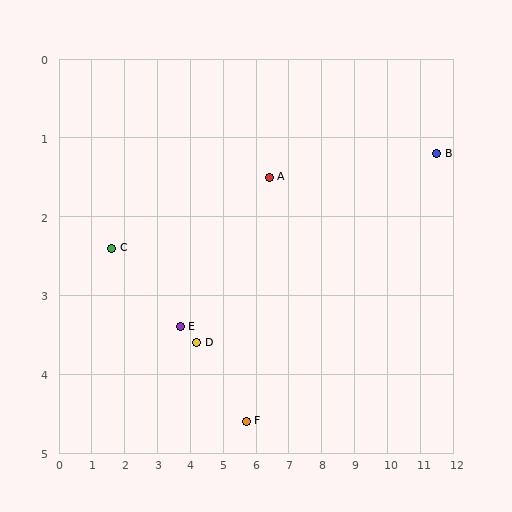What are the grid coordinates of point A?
Point A is at approximately (6.4, 1.5).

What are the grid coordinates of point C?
Point C is at approximately (1.6, 2.4).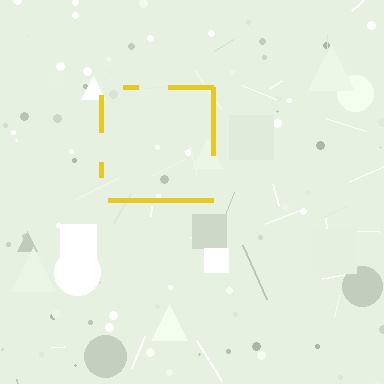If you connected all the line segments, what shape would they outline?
They would outline a square.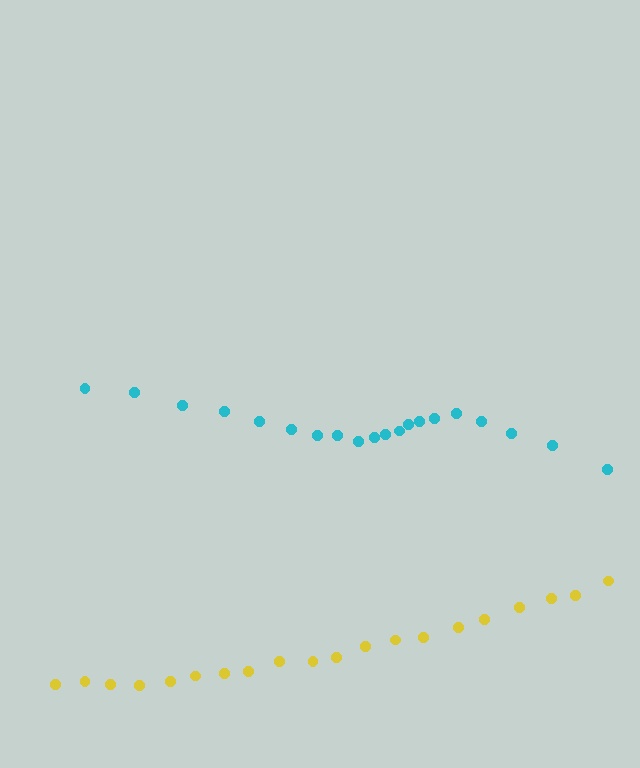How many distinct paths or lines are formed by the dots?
There are 2 distinct paths.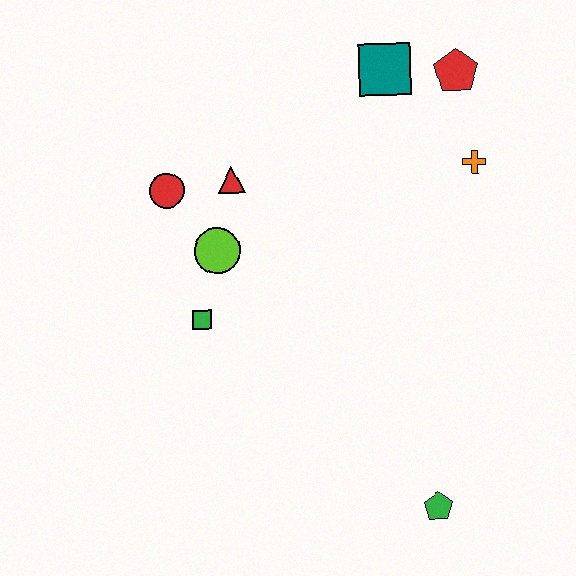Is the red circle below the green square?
No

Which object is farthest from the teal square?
The green pentagon is farthest from the teal square.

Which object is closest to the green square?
The lime circle is closest to the green square.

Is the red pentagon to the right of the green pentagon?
Yes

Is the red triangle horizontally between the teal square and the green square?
Yes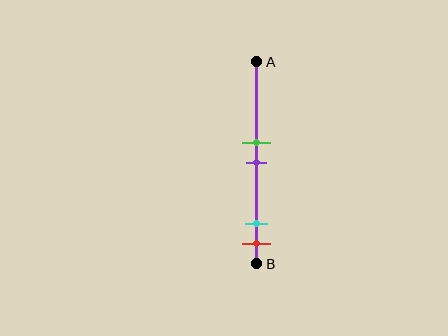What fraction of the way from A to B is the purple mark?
The purple mark is approximately 50% (0.5) of the way from A to B.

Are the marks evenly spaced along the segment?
No, the marks are not evenly spaced.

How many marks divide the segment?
There are 4 marks dividing the segment.